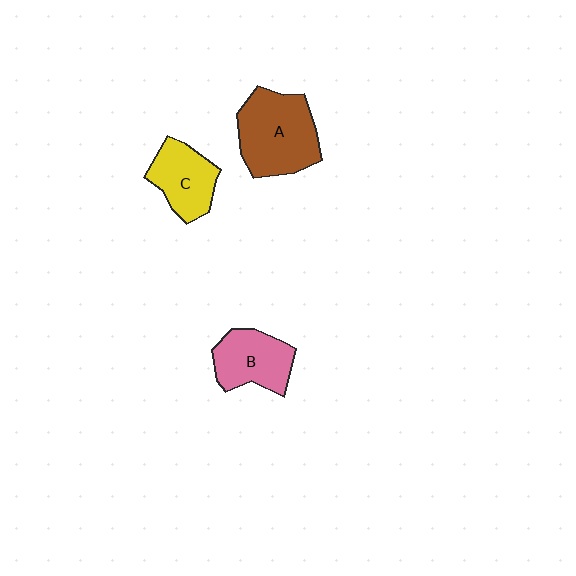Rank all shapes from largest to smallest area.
From largest to smallest: A (brown), B (pink), C (yellow).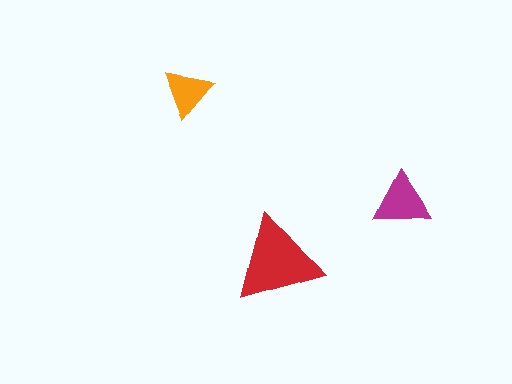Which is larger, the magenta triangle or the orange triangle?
The magenta one.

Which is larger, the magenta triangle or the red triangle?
The red one.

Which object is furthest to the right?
The magenta triangle is rightmost.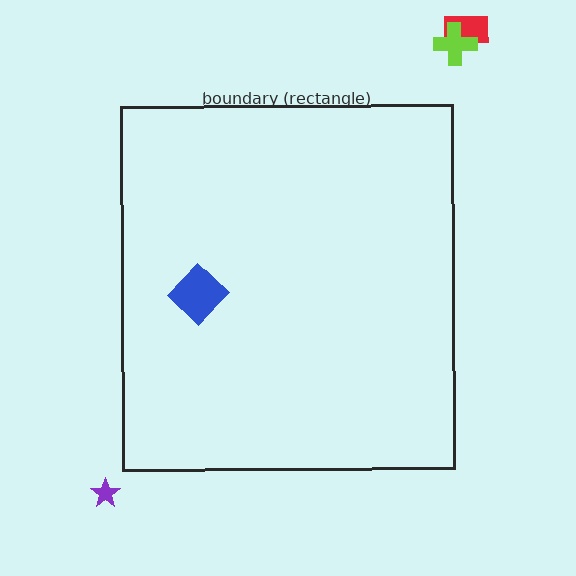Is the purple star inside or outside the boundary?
Outside.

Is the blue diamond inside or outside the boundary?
Inside.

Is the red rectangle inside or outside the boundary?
Outside.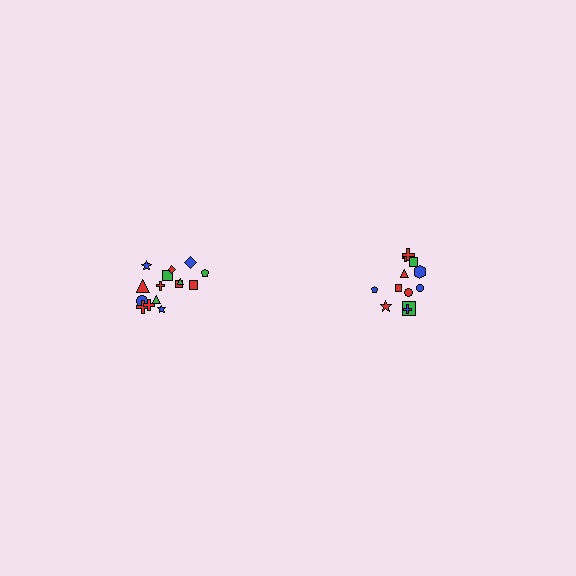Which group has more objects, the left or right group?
The left group.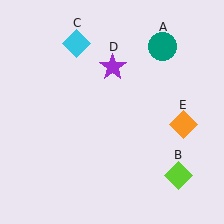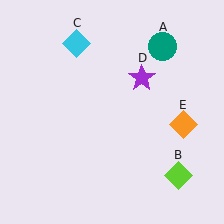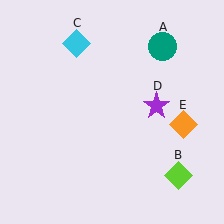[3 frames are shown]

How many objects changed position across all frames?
1 object changed position: purple star (object D).